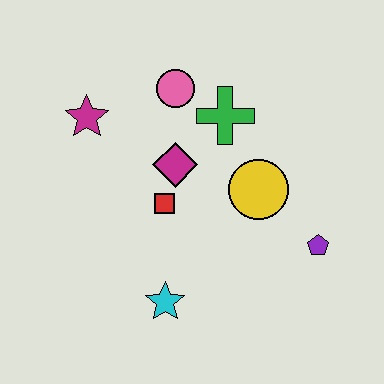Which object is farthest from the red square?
The purple pentagon is farthest from the red square.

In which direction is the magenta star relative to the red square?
The magenta star is above the red square.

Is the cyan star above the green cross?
No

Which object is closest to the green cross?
The pink circle is closest to the green cross.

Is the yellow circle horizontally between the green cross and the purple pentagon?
Yes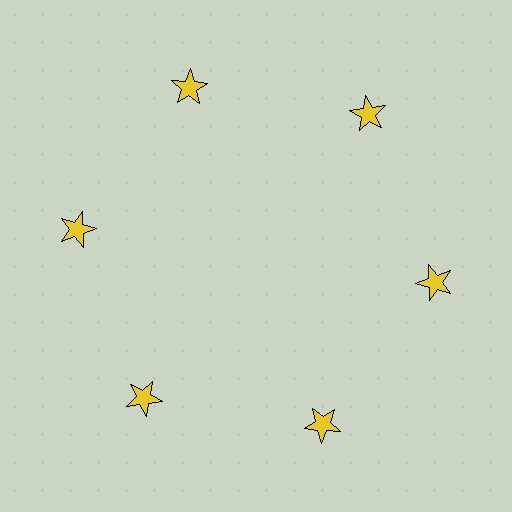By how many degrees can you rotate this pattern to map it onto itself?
The pattern maps onto itself every 60 degrees of rotation.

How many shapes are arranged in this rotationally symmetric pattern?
There are 6 shapes, arranged in 6 groups of 1.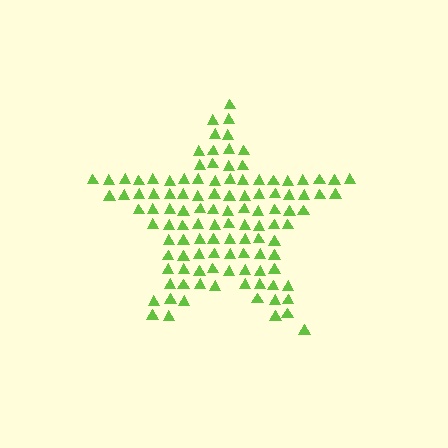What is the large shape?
The large shape is a star.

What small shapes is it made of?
It is made of small triangles.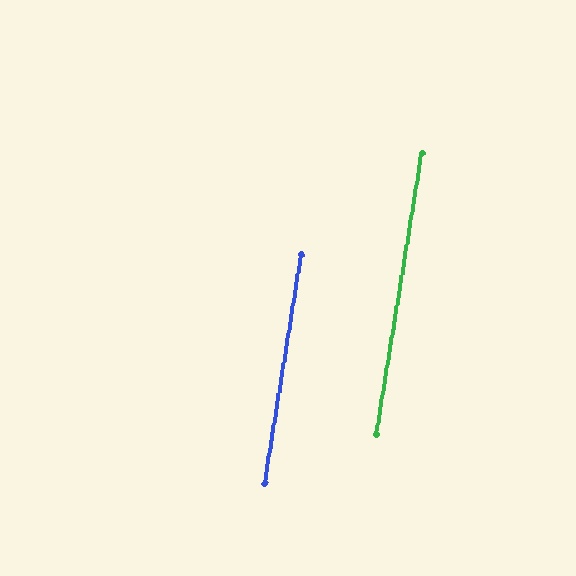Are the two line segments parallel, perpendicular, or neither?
Parallel — their directions differ by only 0.1°.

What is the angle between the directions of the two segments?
Approximately 0 degrees.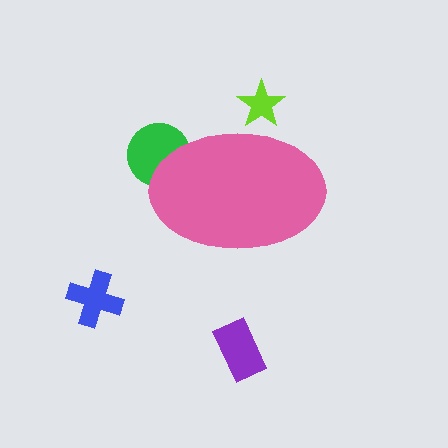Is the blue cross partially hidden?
No, the blue cross is fully visible.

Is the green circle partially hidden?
Yes, the green circle is partially hidden behind the pink ellipse.